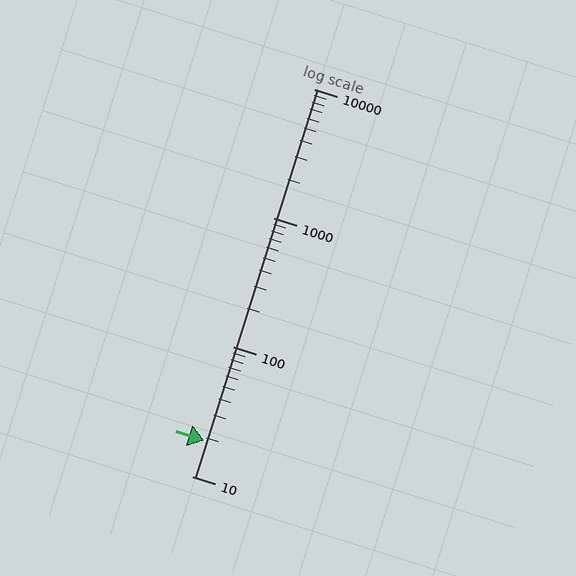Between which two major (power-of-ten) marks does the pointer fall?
The pointer is between 10 and 100.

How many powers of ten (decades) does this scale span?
The scale spans 3 decades, from 10 to 10000.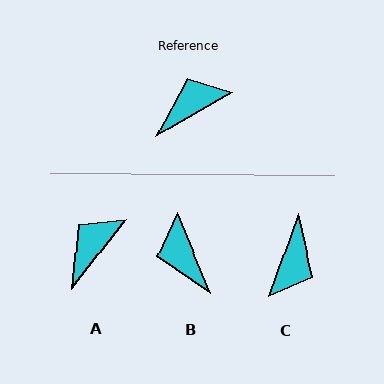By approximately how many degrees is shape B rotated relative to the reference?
Approximately 83 degrees counter-clockwise.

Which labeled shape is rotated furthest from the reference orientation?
C, about 139 degrees away.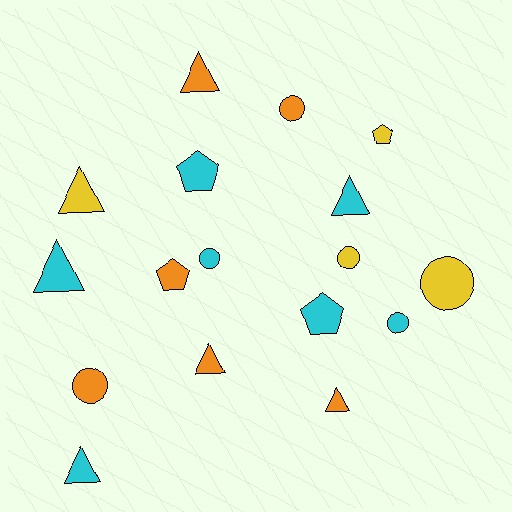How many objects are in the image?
There are 17 objects.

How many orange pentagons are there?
There is 1 orange pentagon.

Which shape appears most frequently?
Triangle, with 7 objects.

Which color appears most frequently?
Cyan, with 7 objects.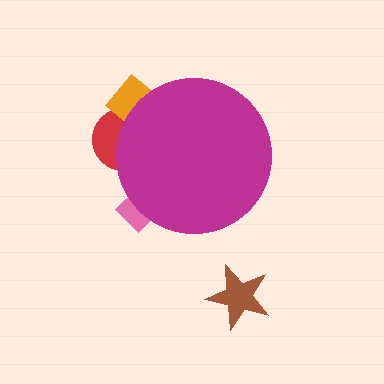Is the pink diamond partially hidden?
Yes, the pink diamond is partially hidden behind the magenta circle.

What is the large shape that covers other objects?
A magenta circle.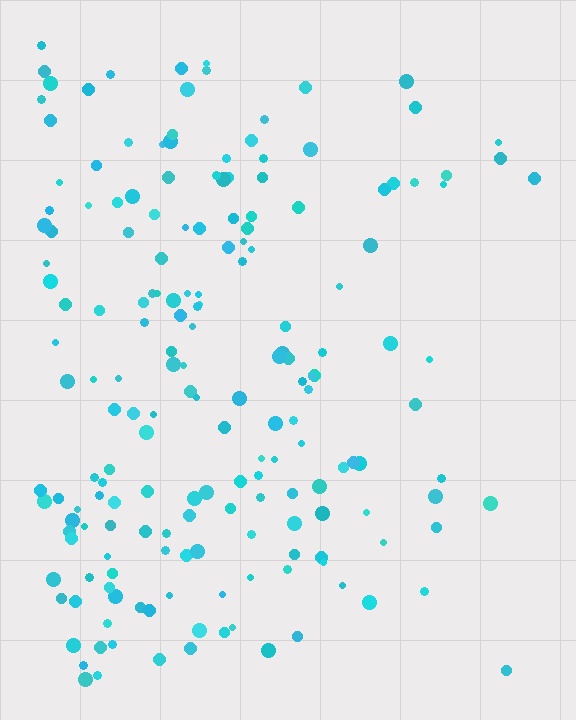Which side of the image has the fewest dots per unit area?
The right.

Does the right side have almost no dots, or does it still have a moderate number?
Still a moderate number, just noticeably fewer than the left.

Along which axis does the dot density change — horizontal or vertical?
Horizontal.